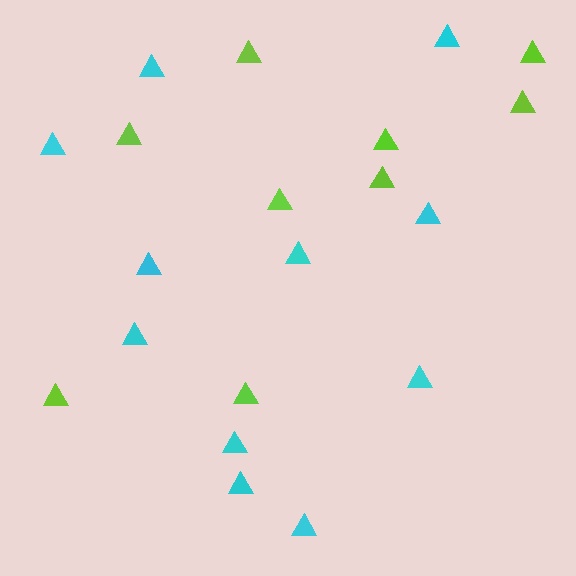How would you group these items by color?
There are 2 groups: one group of cyan triangles (11) and one group of lime triangles (9).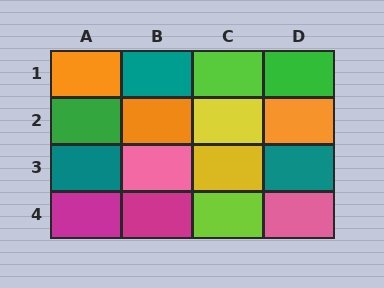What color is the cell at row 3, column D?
Teal.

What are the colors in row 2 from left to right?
Green, orange, yellow, orange.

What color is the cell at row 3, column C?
Yellow.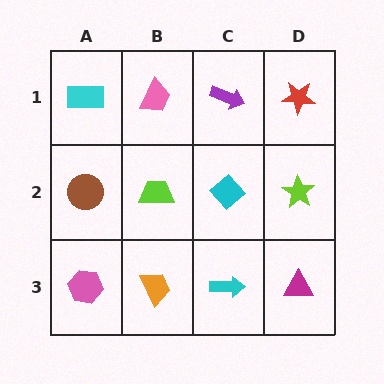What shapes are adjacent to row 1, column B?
A lime trapezoid (row 2, column B), a cyan rectangle (row 1, column A), a purple arrow (row 1, column C).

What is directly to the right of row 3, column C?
A magenta triangle.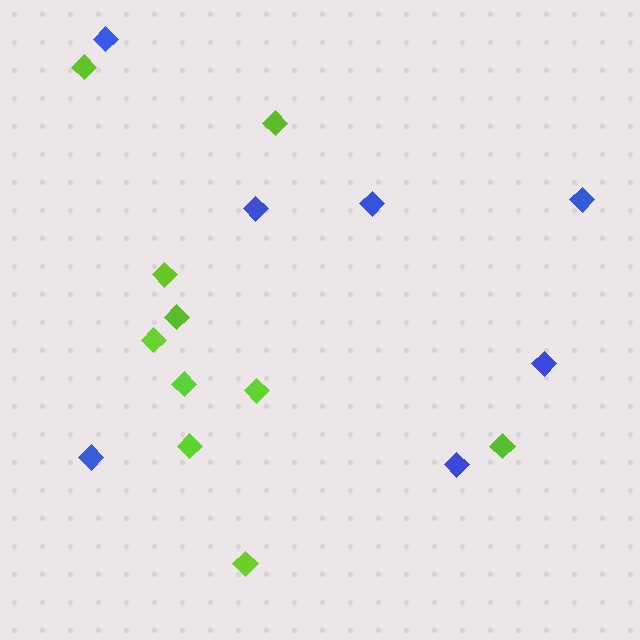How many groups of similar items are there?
There are 2 groups: one group of lime diamonds (10) and one group of blue diamonds (7).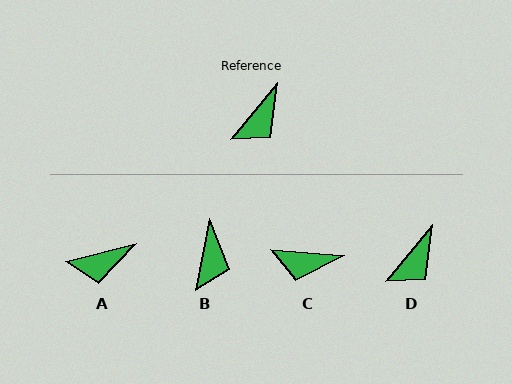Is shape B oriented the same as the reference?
No, it is off by about 29 degrees.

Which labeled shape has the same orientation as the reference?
D.